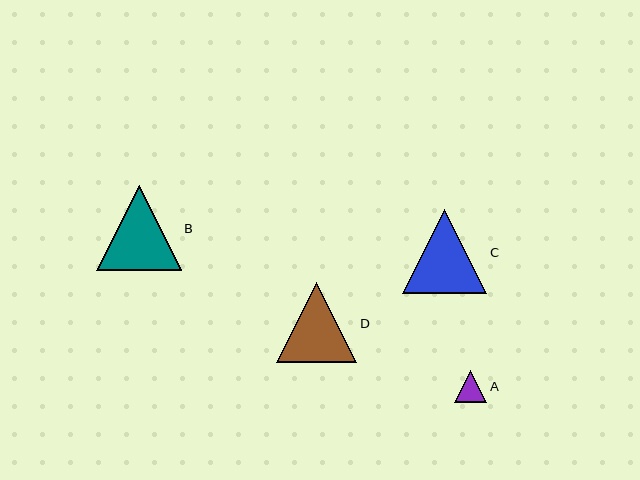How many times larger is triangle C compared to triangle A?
Triangle C is approximately 2.6 times the size of triangle A.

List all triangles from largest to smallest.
From largest to smallest: B, C, D, A.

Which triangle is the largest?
Triangle B is the largest with a size of approximately 85 pixels.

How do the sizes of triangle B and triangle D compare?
Triangle B and triangle D are approximately the same size.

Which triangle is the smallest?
Triangle A is the smallest with a size of approximately 33 pixels.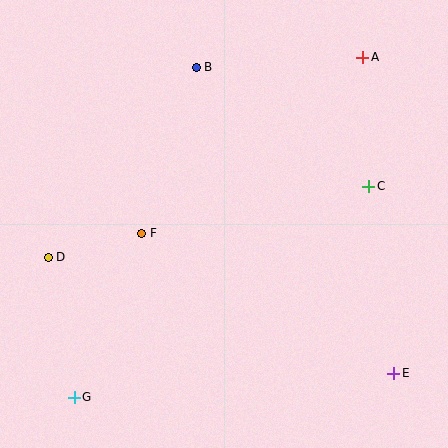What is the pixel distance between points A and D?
The distance between A and D is 373 pixels.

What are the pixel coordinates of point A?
Point A is at (363, 57).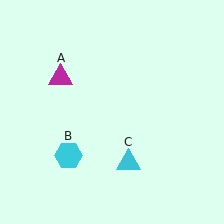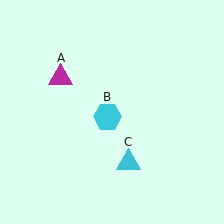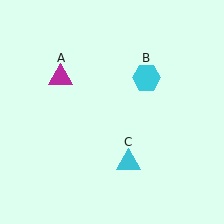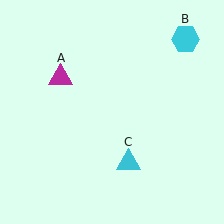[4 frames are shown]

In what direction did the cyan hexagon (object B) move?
The cyan hexagon (object B) moved up and to the right.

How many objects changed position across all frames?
1 object changed position: cyan hexagon (object B).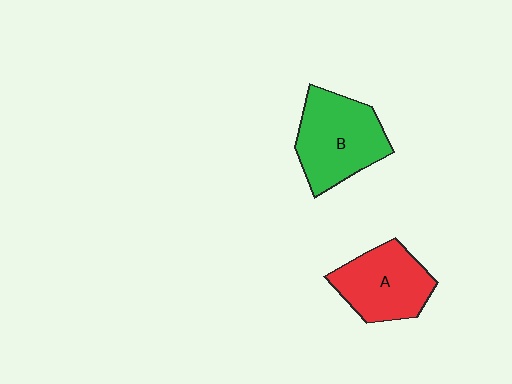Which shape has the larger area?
Shape B (green).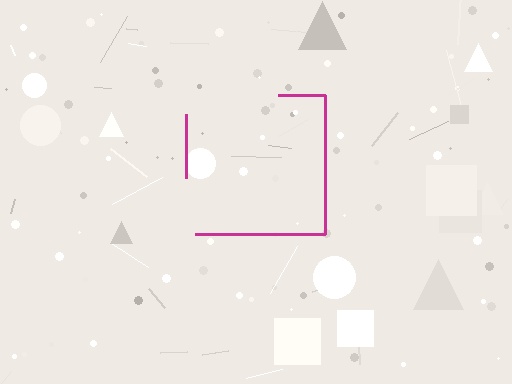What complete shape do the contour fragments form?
The contour fragments form a square.